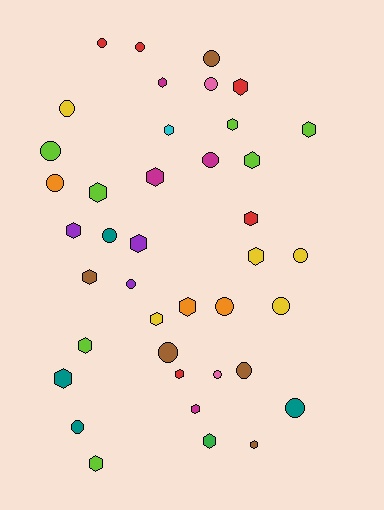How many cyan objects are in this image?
There is 1 cyan object.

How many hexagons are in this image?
There are 22 hexagons.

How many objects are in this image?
There are 40 objects.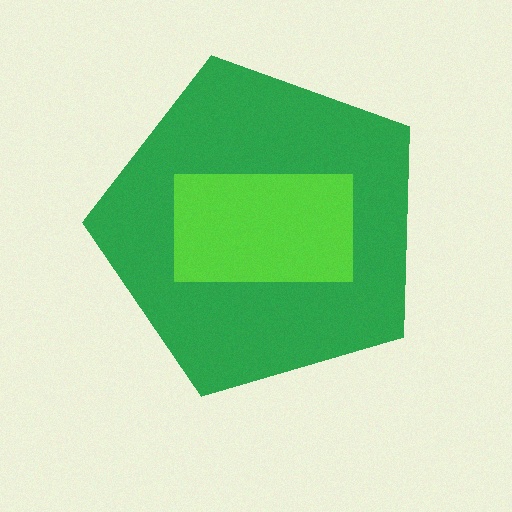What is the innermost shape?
The lime rectangle.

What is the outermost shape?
The green pentagon.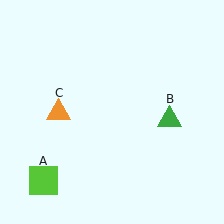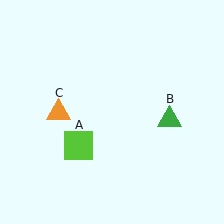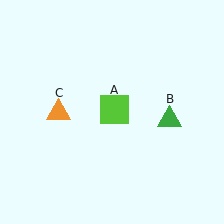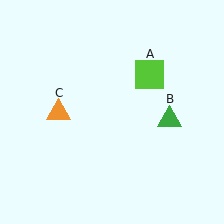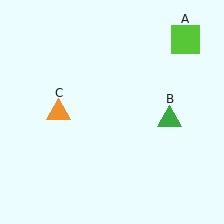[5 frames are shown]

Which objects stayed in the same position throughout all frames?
Green triangle (object B) and orange triangle (object C) remained stationary.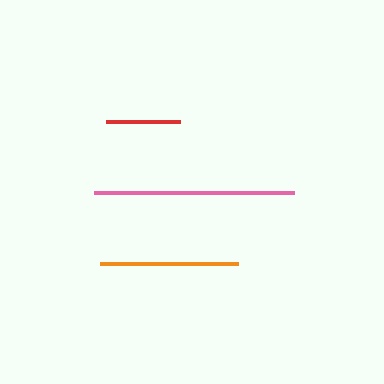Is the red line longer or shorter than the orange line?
The orange line is longer than the red line.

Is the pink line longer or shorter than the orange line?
The pink line is longer than the orange line.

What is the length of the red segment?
The red segment is approximately 74 pixels long.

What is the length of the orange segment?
The orange segment is approximately 138 pixels long.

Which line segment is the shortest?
The red line is the shortest at approximately 74 pixels.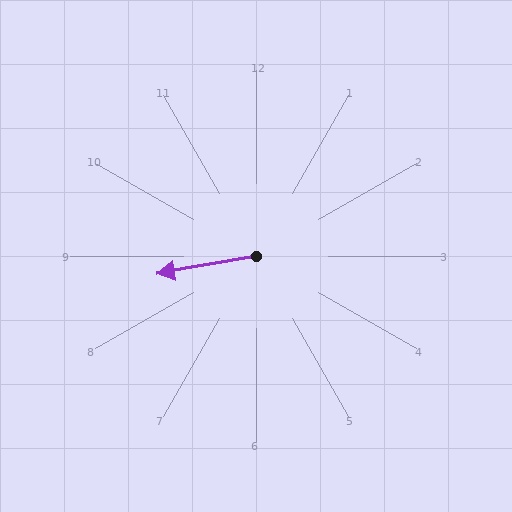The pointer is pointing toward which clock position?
Roughly 9 o'clock.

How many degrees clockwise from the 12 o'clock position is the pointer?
Approximately 260 degrees.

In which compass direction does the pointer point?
West.